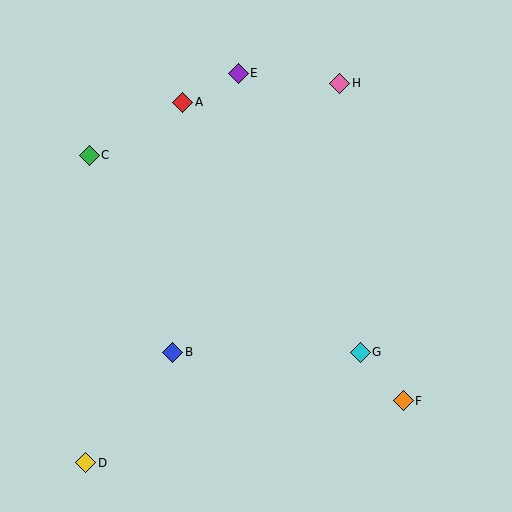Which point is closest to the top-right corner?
Point H is closest to the top-right corner.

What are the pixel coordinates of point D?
Point D is at (86, 463).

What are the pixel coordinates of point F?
Point F is at (403, 401).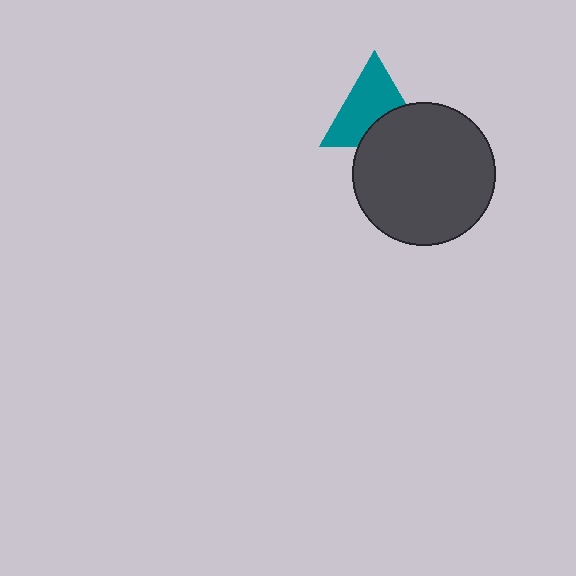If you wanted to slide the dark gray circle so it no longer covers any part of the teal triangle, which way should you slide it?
Slide it down — that is the most direct way to separate the two shapes.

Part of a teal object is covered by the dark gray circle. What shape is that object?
It is a triangle.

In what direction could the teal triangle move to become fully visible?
The teal triangle could move up. That would shift it out from behind the dark gray circle entirely.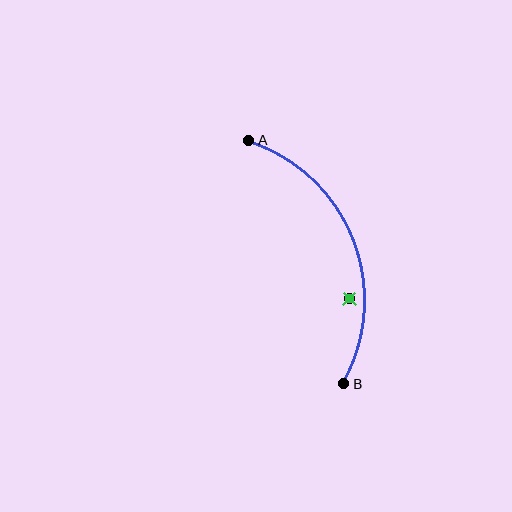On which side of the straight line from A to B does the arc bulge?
The arc bulges to the right of the straight line connecting A and B.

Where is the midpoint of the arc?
The arc midpoint is the point on the curve farthest from the straight line joining A and B. It sits to the right of that line.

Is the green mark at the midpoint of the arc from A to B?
No — the green mark does not lie on the arc at all. It sits slightly inside the curve.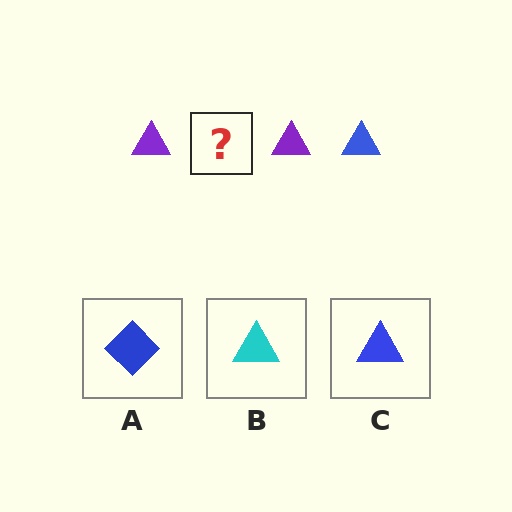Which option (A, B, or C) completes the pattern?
C.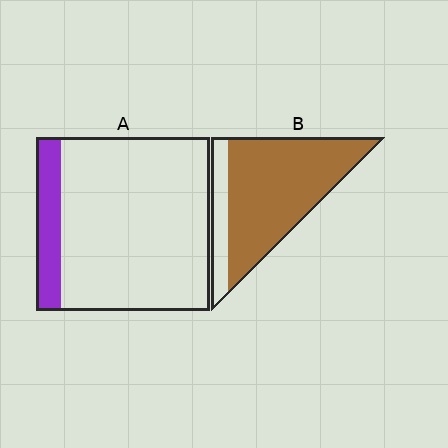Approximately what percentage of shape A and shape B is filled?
A is approximately 15% and B is approximately 80%.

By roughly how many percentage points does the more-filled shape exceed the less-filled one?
By roughly 65 percentage points (B over A).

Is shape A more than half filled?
No.